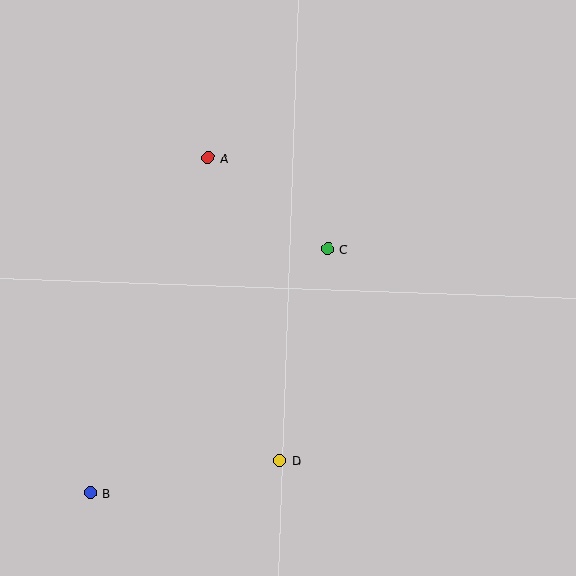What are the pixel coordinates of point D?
Point D is at (280, 460).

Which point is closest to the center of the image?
Point C at (327, 249) is closest to the center.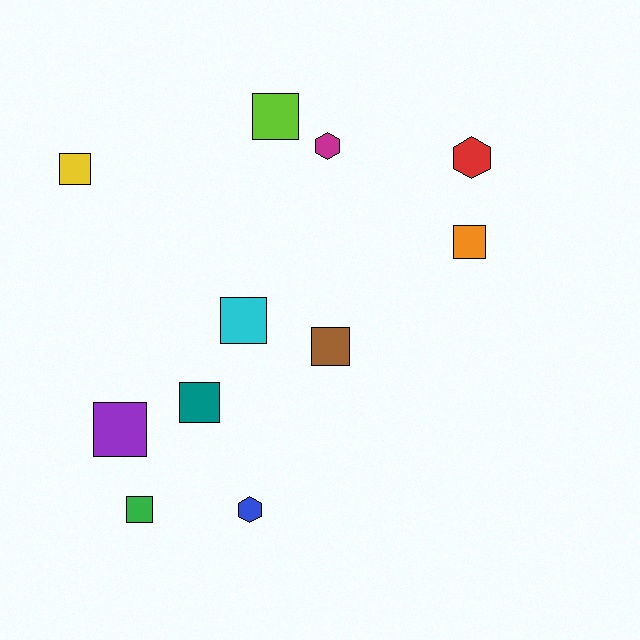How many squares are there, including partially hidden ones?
There are 8 squares.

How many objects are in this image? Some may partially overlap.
There are 11 objects.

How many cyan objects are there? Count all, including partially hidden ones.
There is 1 cyan object.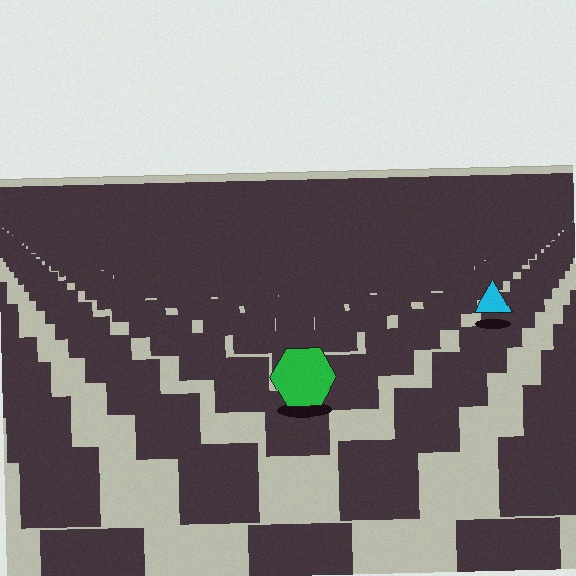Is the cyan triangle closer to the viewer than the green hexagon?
No. The green hexagon is closer — you can tell from the texture gradient: the ground texture is coarser near it.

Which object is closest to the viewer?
The green hexagon is closest. The texture marks near it are larger and more spread out.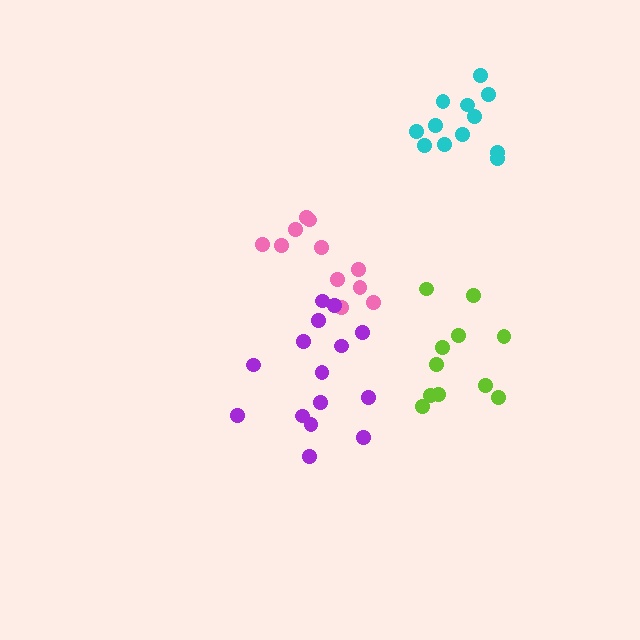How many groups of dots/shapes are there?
There are 4 groups.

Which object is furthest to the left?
The pink cluster is leftmost.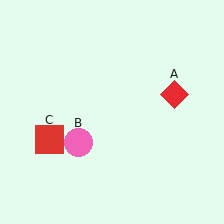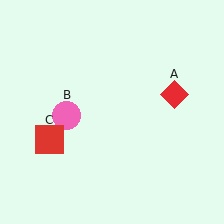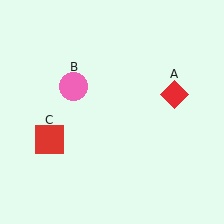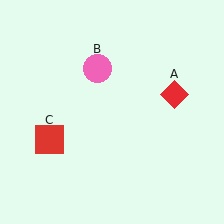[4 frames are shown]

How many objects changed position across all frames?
1 object changed position: pink circle (object B).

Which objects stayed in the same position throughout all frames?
Red diamond (object A) and red square (object C) remained stationary.